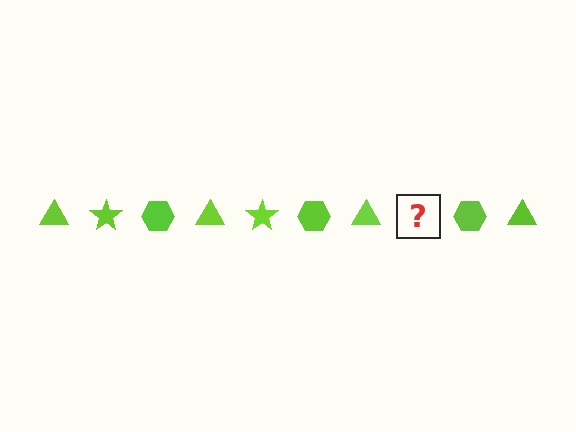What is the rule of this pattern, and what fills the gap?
The rule is that the pattern cycles through triangle, star, hexagon shapes in lime. The gap should be filled with a lime star.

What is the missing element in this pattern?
The missing element is a lime star.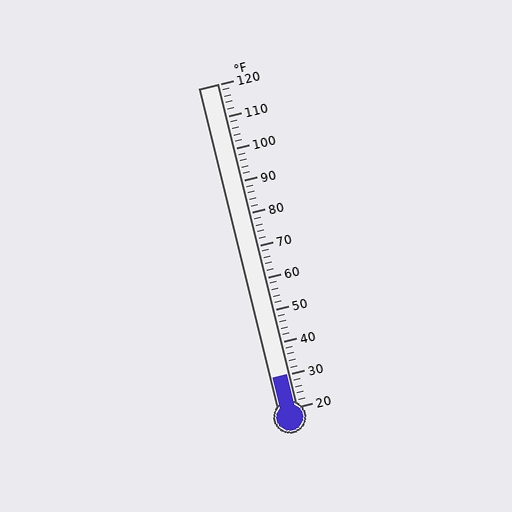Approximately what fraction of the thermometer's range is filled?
The thermometer is filled to approximately 10% of its range.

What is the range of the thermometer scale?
The thermometer scale ranges from 20°F to 120°F.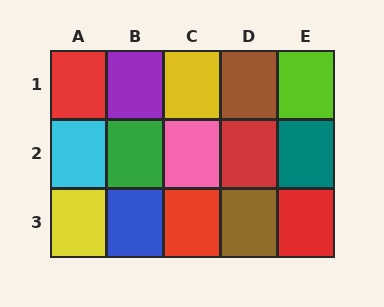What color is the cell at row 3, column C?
Red.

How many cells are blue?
1 cell is blue.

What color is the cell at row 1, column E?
Lime.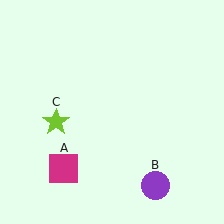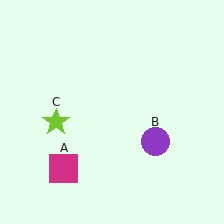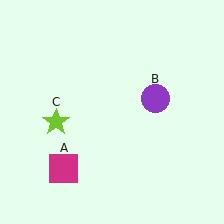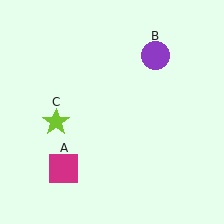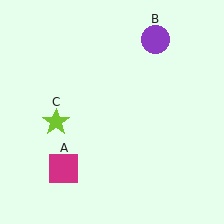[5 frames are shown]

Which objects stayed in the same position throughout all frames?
Magenta square (object A) and lime star (object C) remained stationary.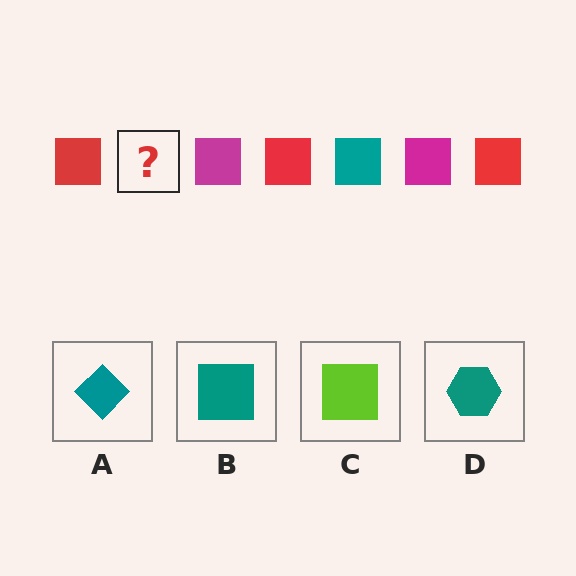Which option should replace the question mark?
Option B.